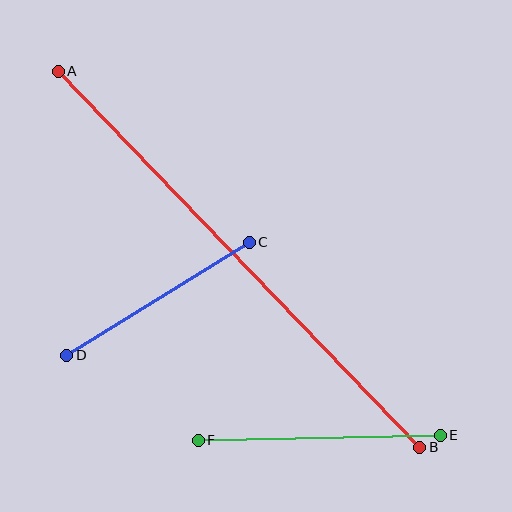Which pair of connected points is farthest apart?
Points A and B are farthest apart.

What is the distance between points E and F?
The distance is approximately 242 pixels.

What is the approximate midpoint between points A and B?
The midpoint is at approximately (239, 259) pixels.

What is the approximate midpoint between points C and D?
The midpoint is at approximately (158, 299) pixels.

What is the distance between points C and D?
The distance is approximately 215 pixels.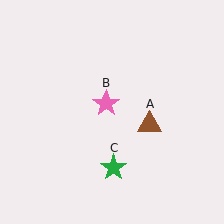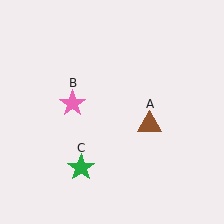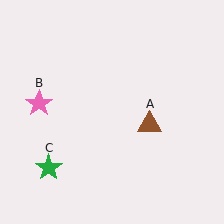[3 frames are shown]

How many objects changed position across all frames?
2 objects changed position: pink star (object B), green star (object C).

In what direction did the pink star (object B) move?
The pink star (object B) moved left.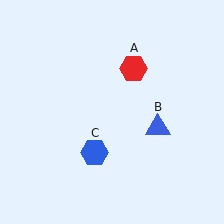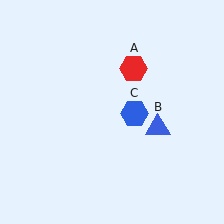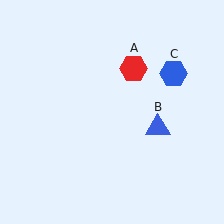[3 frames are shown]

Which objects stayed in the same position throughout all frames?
Red hexagon (object A) and blue triangle (object B) remained stationary.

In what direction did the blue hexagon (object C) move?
The blue hexagon (object C) moved up and to the right.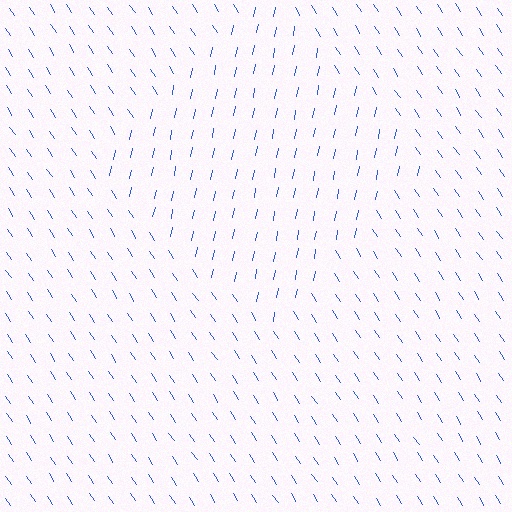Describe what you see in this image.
The image is filled with small blue line segments. A diamond region in the image has lines oriented differently from the surrounding lines, creating a visible texture boundary.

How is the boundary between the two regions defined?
The boundary is defined purely by a change in line orientation (approximately 45 degrees difference). All lines are the same color and thickness.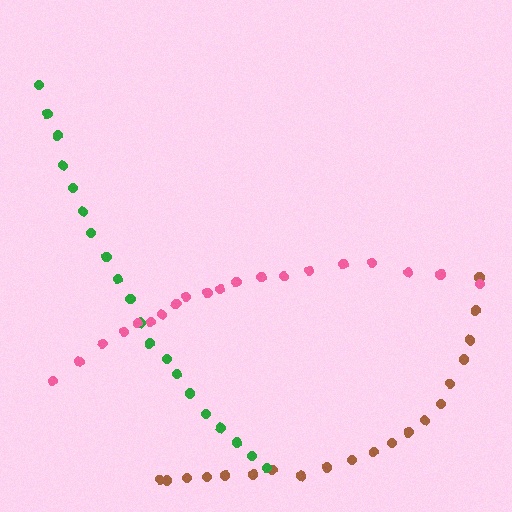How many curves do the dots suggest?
There are 3 distinct paths.